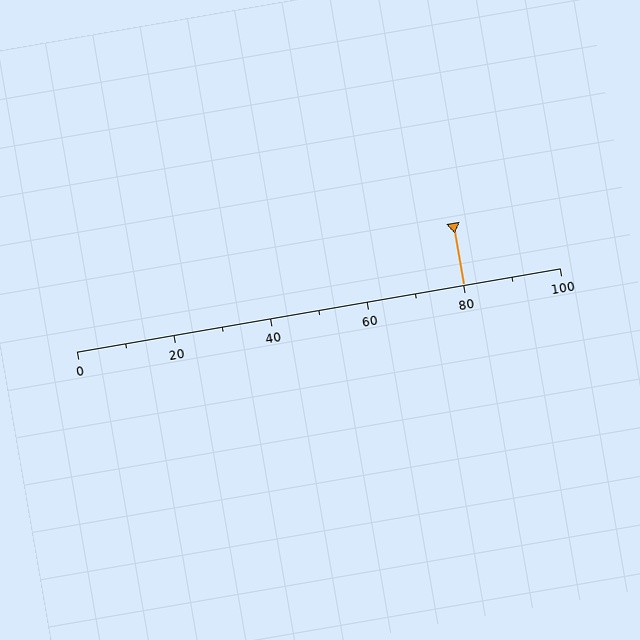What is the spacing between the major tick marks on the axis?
The major ticks are spaced 20 apart.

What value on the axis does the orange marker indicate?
The marker indicates approximately 80.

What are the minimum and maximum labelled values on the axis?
The axis runs from 0 to 100.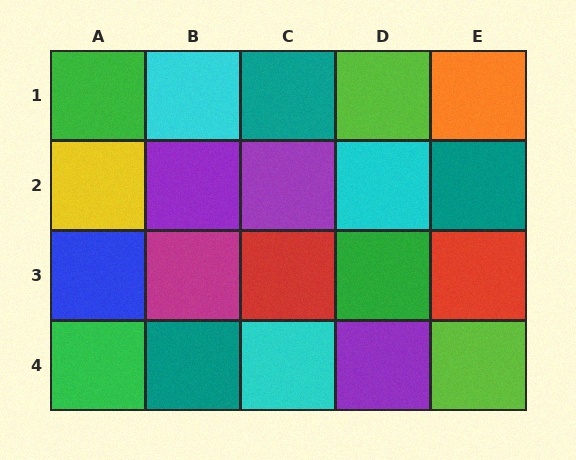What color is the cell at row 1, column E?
Orange.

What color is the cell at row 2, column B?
Purple.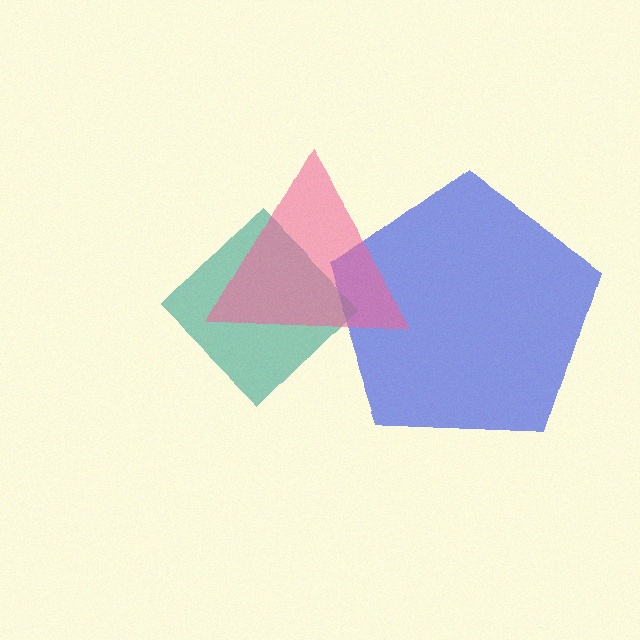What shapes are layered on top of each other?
The layered shapes are: a blue pentagon, a teal diamond, a pink triangle.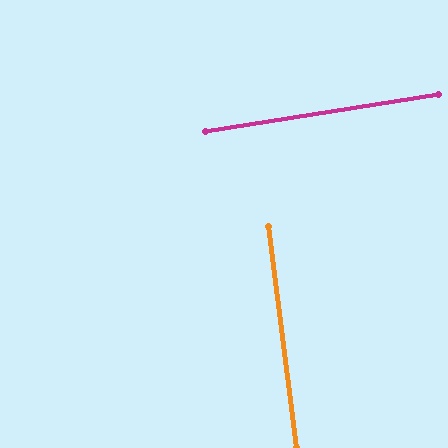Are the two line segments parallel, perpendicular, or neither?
Perpendicular — they meet at approximately 88°.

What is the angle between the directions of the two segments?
Approximately 88 degrees.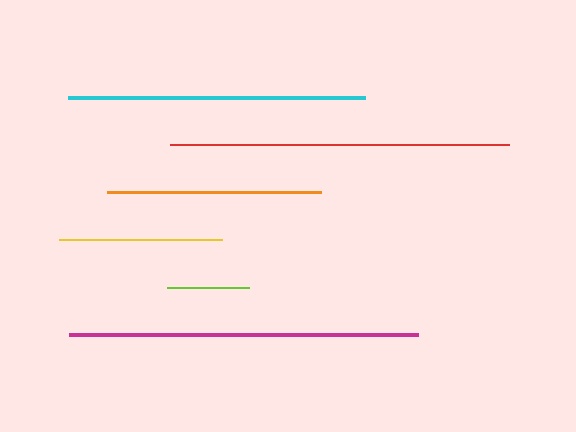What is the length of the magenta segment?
The magenta segment is approximately 349 pixels long.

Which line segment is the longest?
The magenta line is the longest at approximately 349 pixels.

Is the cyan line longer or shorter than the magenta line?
The magenta line is longer than the cyan line.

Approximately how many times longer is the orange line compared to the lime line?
The orange line is approximately 2.6 times the length of the lime line.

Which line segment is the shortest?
The lime line is the shortest at approximately 82 pixels.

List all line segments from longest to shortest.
From longest to shortest: magenta, red, cyan, orange, yellow, lime.